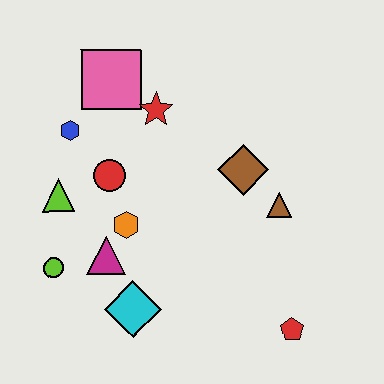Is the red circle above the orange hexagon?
Yes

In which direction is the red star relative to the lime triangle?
The red star is to the right of the lime triangle.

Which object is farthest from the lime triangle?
The red pentagon is farthest from the lime triangle.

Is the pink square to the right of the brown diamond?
No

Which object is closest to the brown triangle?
The brown diamond is closest to the brown triangle.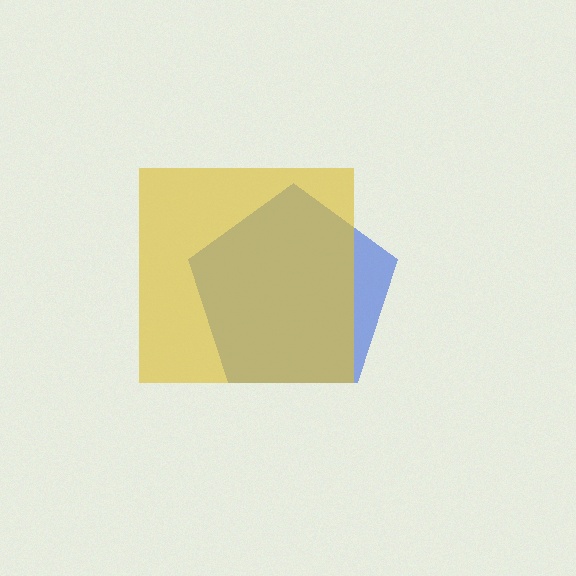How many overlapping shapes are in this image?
There are 2 overlapping shapes in the image.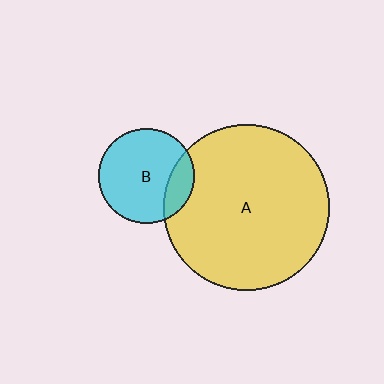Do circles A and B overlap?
Yes.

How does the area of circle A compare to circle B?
Approximately 3.0 times.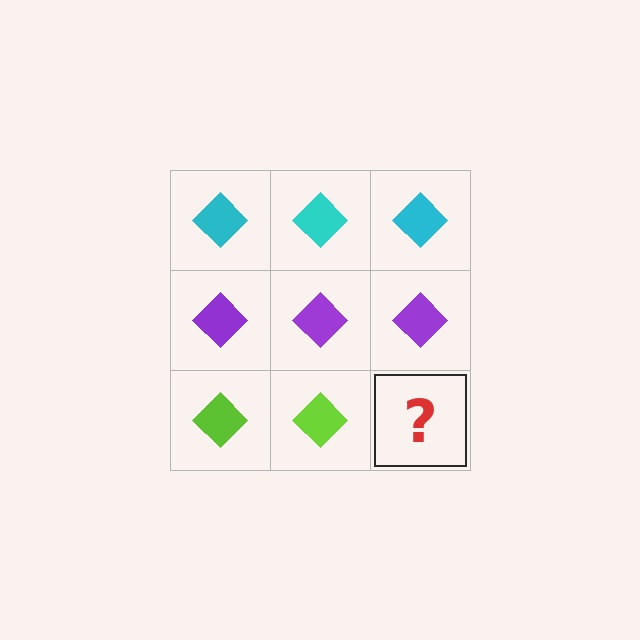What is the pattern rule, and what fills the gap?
The rule is that each row has a consistent color. The gap should be filled with a lime diamond.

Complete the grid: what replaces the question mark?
The question mark should be replaced with a lime diamond.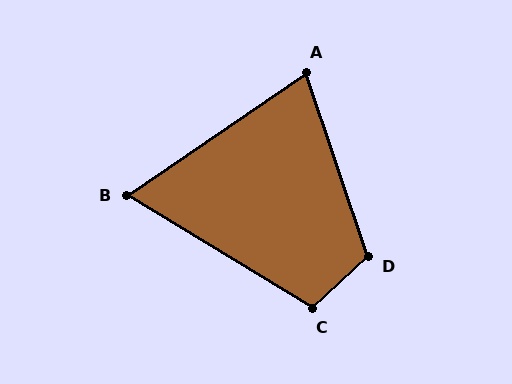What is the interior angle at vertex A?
Approximately 74 degrees (acute).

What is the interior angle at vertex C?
Approximately 106 degrees (obtuse).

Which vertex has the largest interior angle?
D, at approximately 115 degrees.